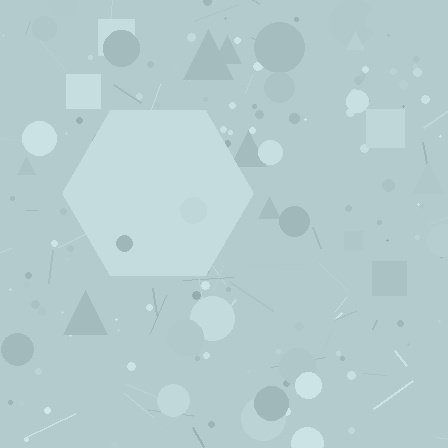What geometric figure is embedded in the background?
A hexagon is embedded in the background.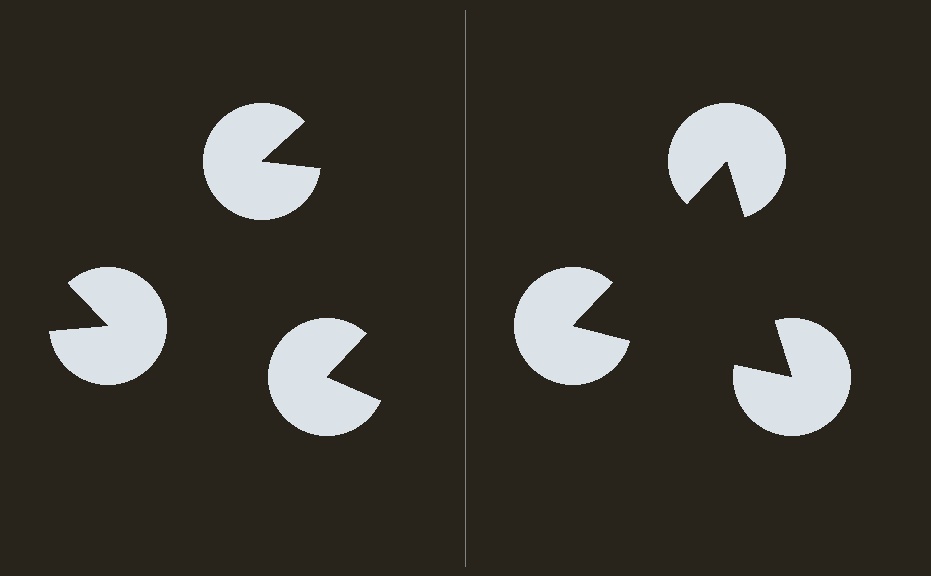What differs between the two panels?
The pac-man discs are positioned identically on both sides; only the wedge orientations differ. On the right they align to a triangle; on the left they are misaligned.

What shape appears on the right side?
An illusory triangle.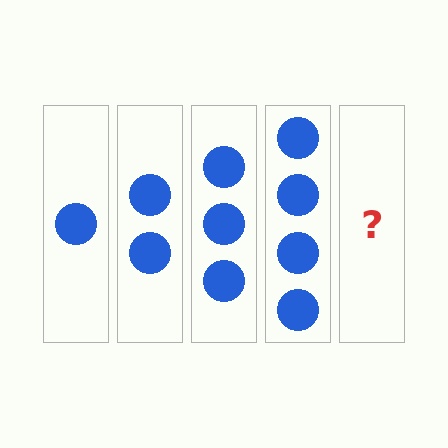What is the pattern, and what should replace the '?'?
The pattern is that each step adds one more circle. The '?' should be 5 circles.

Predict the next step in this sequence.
The next step is 5 circles.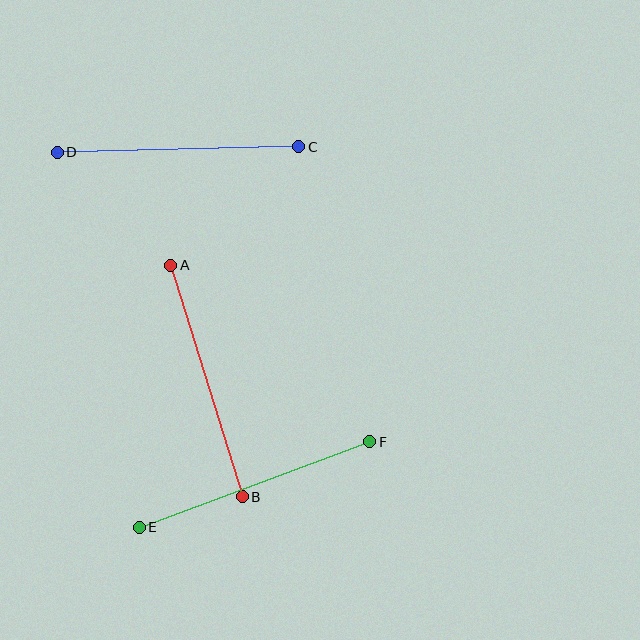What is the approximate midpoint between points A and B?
The midpoint is at approximately (207, 381) pixels.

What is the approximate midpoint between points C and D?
The midpoint is at approximately (178, 150) pixels.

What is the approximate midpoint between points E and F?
The midpoint is at approximately (254, 485) pixels.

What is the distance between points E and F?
The distance is approximately 245 pixels.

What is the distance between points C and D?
The distance is approximately 242 pixels.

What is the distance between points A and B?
The distance is approximately 242 pixels.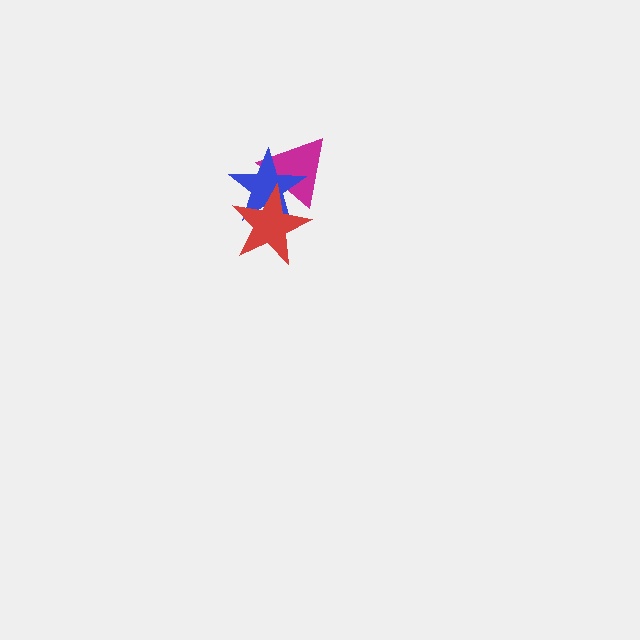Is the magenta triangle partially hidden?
Yes, it is partially covered by another shape.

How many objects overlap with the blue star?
2 objects overlap with the blue star.